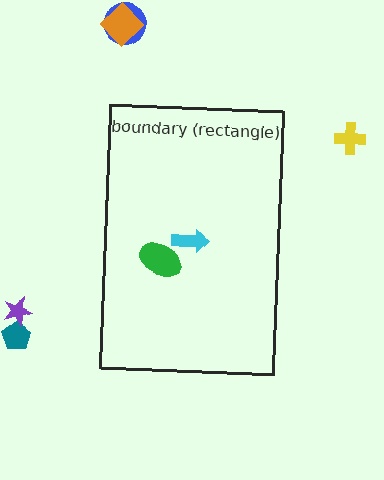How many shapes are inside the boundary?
2 inside, 5 outside.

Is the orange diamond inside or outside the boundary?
Outside.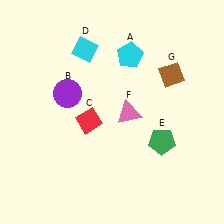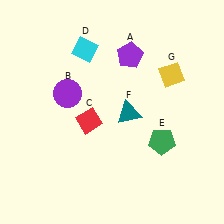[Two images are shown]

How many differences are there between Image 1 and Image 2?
There are 3 differences between the two images.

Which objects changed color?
A changed from cyan to purple. F changed from pink to teal. G changed from brown to yellow.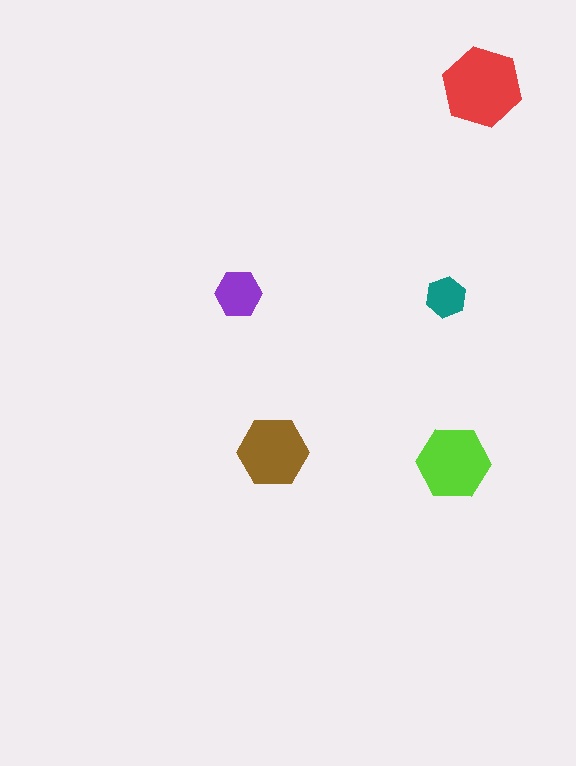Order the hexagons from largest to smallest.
the red one, the lime one, the brown one, the purple one, the teal one.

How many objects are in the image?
There are 5 objects in the image.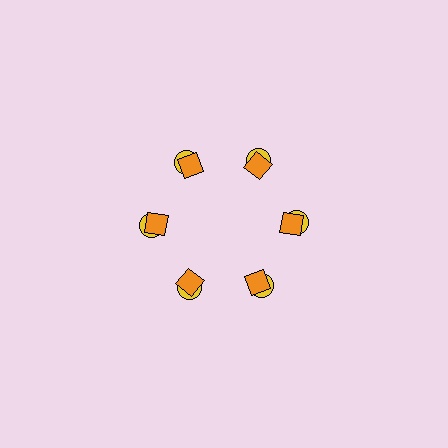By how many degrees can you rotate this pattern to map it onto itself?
The pattern maps onto itself every 60 degrees of rotation.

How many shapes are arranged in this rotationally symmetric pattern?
There are 12 shapes, arranged in 6 groups of 2.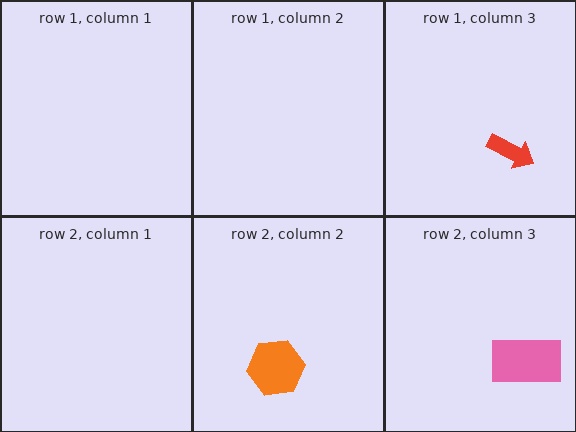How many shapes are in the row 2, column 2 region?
1.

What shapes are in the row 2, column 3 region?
The pink rectangle.